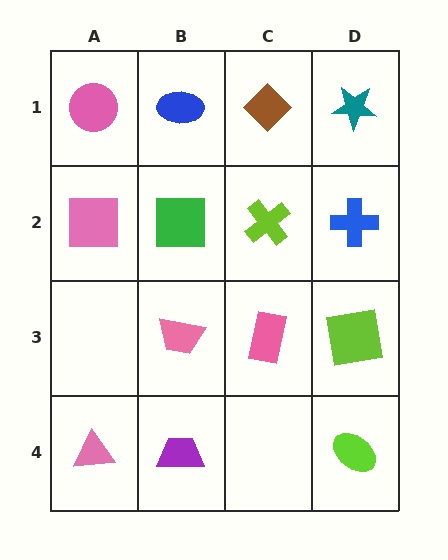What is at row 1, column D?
A teal star.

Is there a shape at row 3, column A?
No, that cell is empty.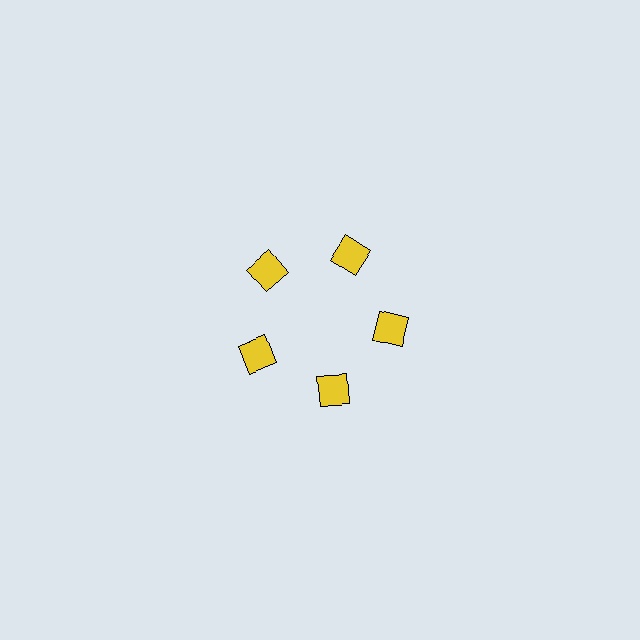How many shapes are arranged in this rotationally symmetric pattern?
There are 5 shapes, arranged in 5 groups of 1.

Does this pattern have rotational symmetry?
Yes, this pattern has 5-fold rotational symmetry. It looks the same after rotating 72 degrees around the center.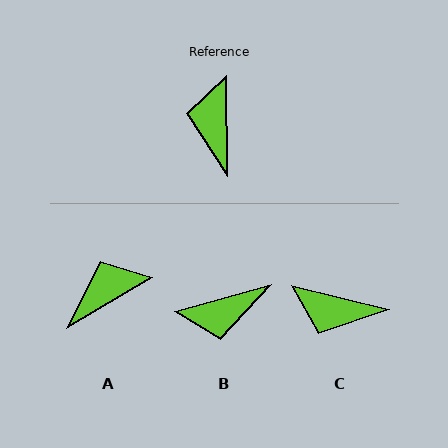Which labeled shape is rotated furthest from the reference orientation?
B, about 105 degrees away.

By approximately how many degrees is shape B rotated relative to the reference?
Approximately 105 degrees counter-clockwise.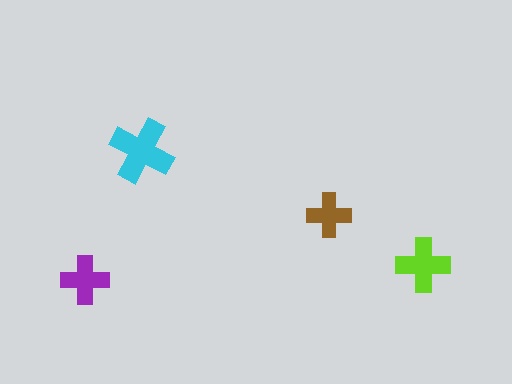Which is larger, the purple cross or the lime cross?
The lime one.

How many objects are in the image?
There are 4 objects in the image.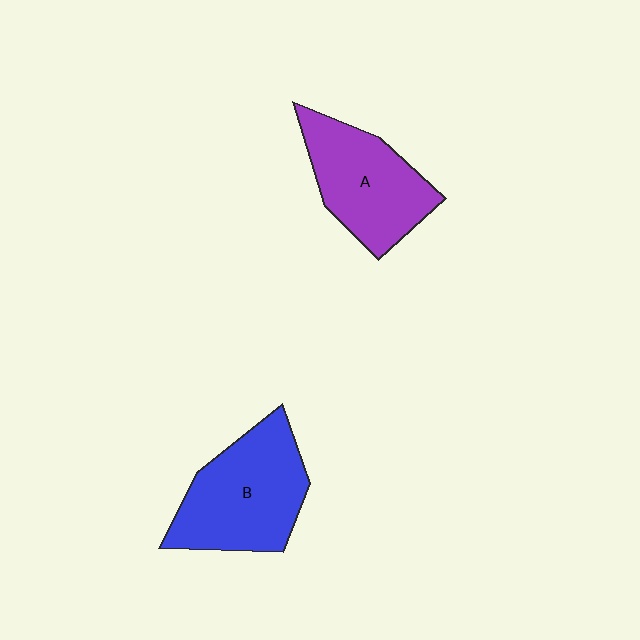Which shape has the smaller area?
Shape A (purple).